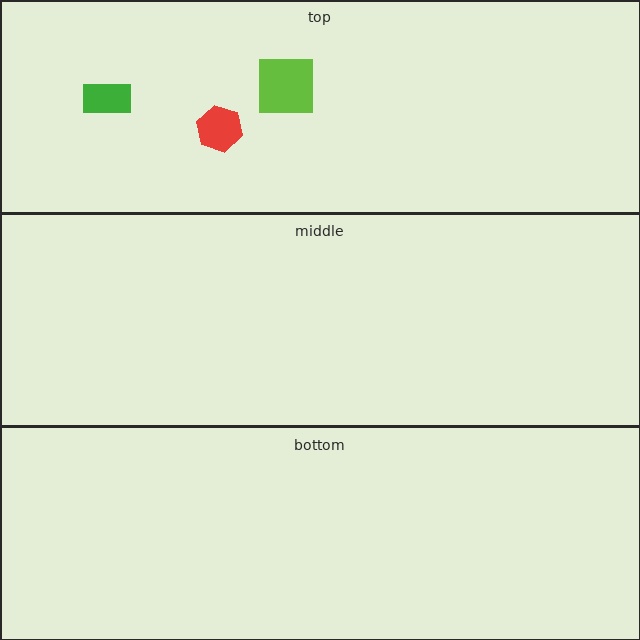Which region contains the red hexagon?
The top region.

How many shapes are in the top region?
3.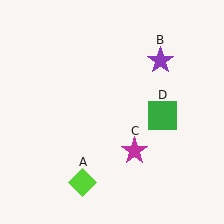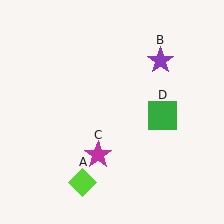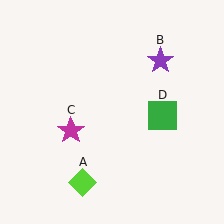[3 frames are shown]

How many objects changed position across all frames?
1 object changed position: magenta star (object C).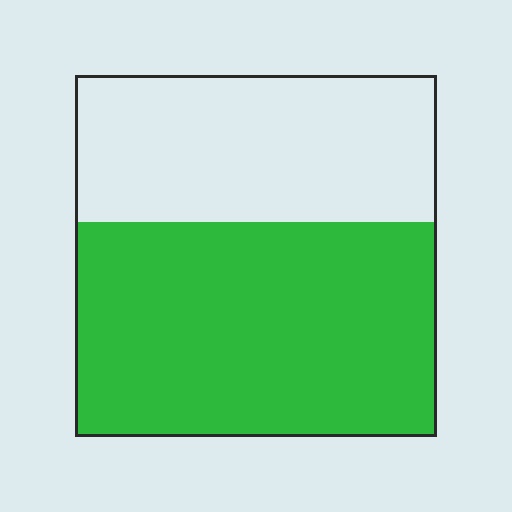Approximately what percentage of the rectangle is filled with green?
Approximately 60%.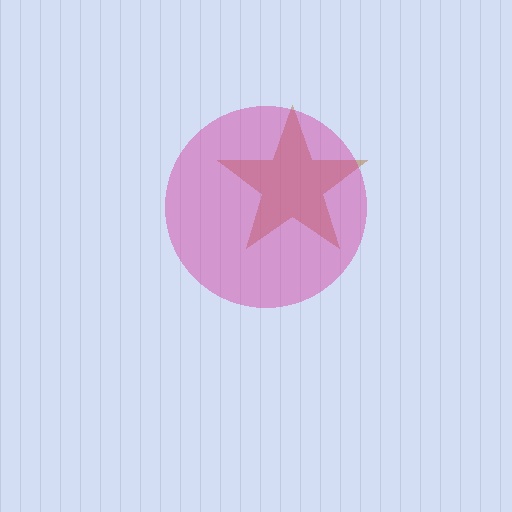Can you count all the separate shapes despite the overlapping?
Yes, there are 2 separate shapes.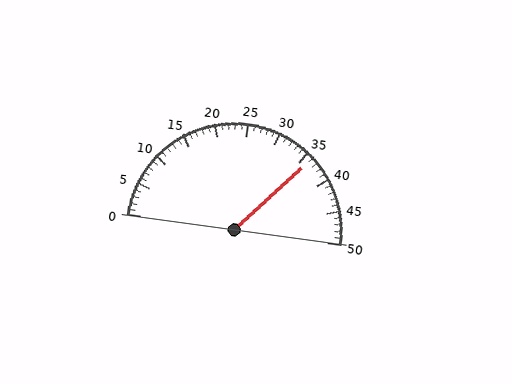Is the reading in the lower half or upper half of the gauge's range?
The reading is in the upper half of the range (0 to 50).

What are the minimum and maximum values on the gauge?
The gauge ranges from 0 to 50.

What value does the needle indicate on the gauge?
The needle indicates approximately 36.